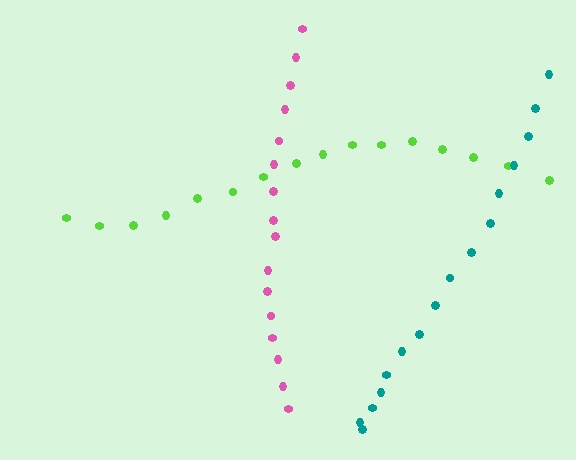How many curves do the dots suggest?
There are 3 distinct paths.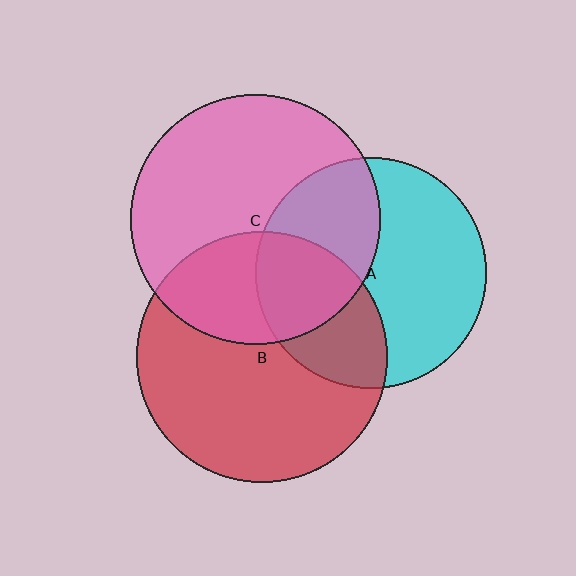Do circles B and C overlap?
Yes.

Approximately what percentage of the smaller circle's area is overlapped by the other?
Approximately 35%.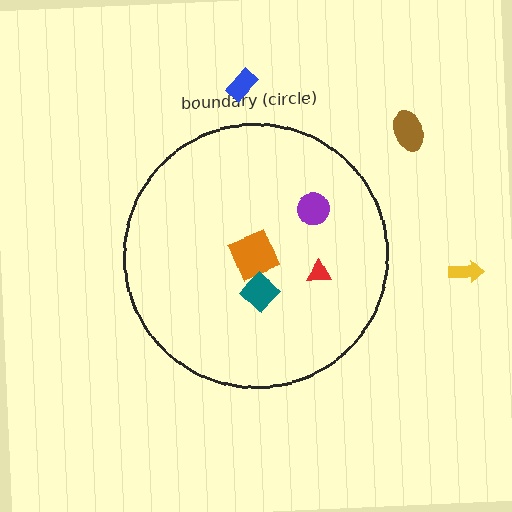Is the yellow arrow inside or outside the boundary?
Outside.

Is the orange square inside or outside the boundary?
Inside.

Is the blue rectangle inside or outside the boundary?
Outside.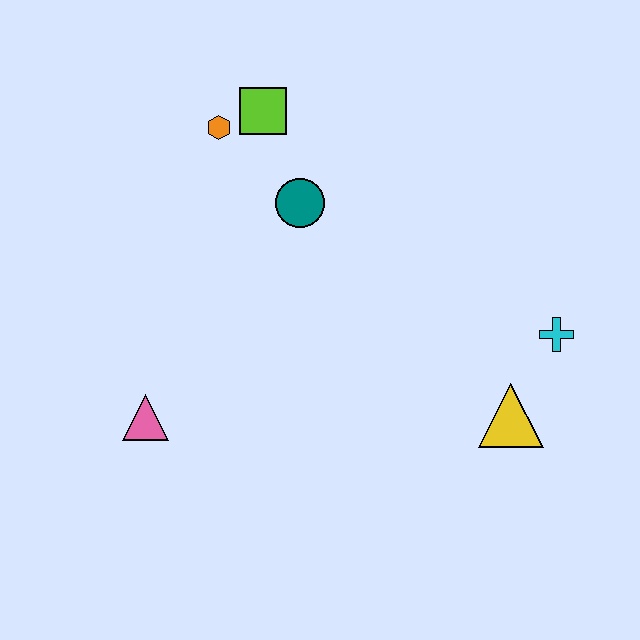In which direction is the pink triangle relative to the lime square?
The pink triangle is below the lime square.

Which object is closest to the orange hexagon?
The lime square is closest to the orange hexagon.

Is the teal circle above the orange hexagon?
No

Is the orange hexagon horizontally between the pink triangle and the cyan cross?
Yes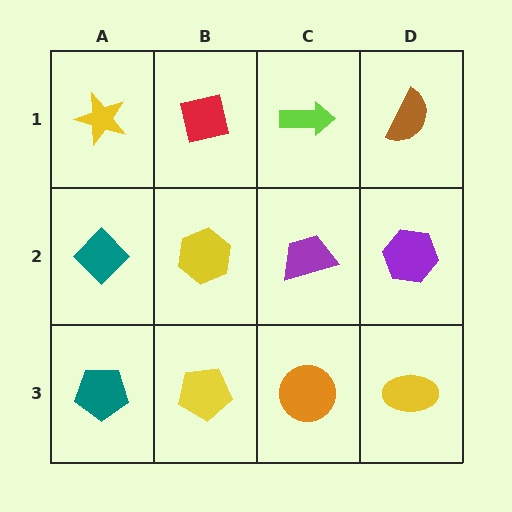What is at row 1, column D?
A brown semicircle.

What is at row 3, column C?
An orange circle.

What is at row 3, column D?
A yellow ellipse.